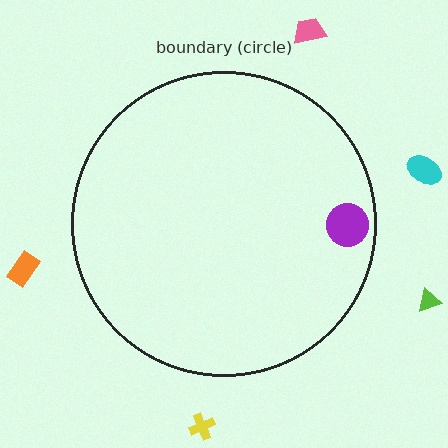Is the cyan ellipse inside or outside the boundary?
Outside.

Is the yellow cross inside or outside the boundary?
Outside.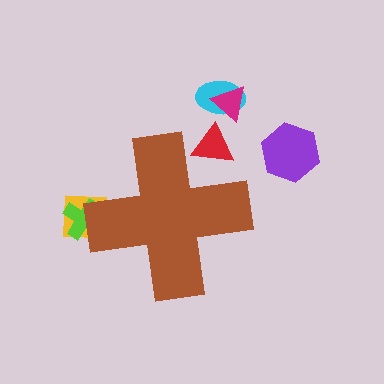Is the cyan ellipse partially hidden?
No, the cyan ellipse is fully visible.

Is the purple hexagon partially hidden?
No, the purple hexagon is fully visible.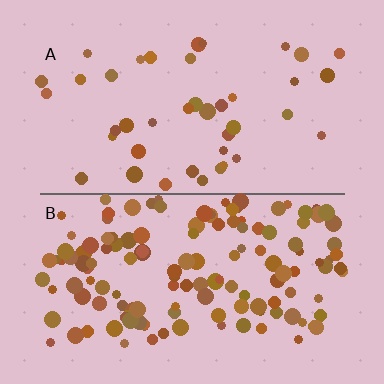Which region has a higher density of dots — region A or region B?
B (the bottom).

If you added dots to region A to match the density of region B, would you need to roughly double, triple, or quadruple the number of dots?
Approximately triple.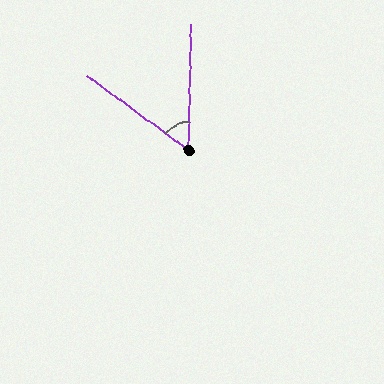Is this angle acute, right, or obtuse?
It is acute.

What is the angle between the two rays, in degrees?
Approximately 55 degrees.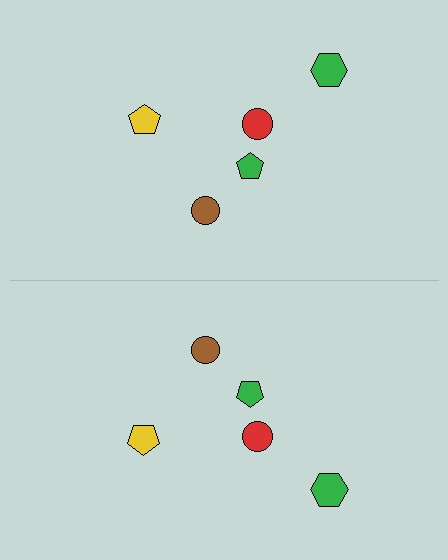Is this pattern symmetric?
Yes, this pattern has bilateral (reflection) symmetry.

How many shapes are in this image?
There are 10 shapes in this image.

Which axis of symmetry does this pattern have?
The pattern has a horizontal axis of symmetry running through the center of the image.